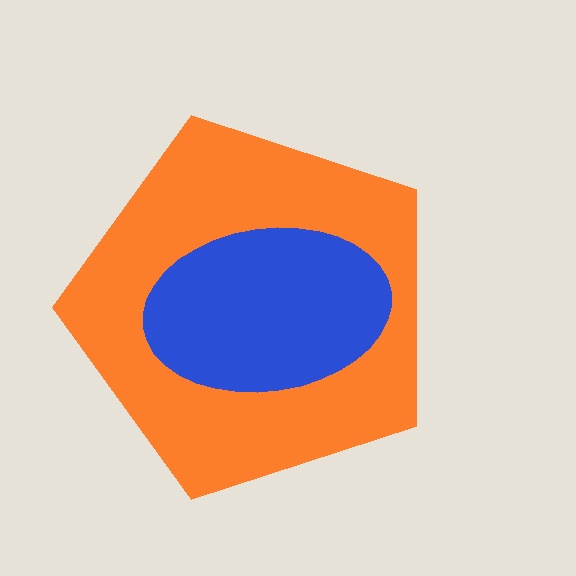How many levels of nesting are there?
2.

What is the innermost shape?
The blue ellipse.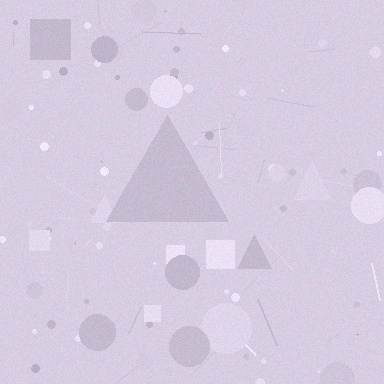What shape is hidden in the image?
A triangle is hidden in the image.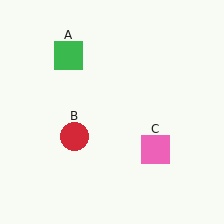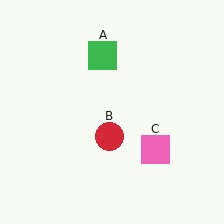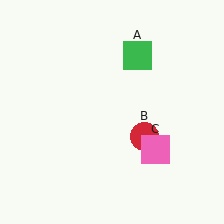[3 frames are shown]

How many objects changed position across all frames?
2 objects changed position: green square (object A), red circle (object B).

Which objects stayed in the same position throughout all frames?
Pink square (object C) remained stationary.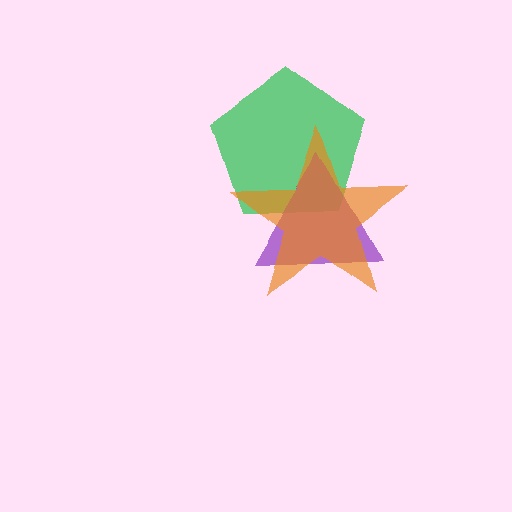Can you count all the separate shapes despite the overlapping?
Yes, there are 3 separate shapes.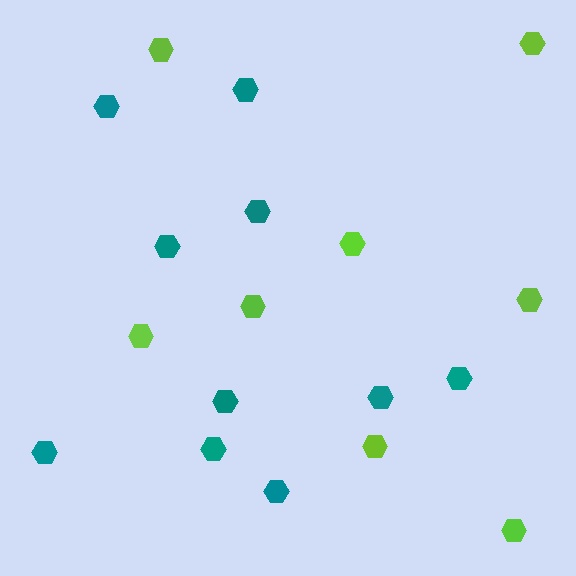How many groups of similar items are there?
There are 2 groups: one group of teal hexagons (10) and one group of lime hexagons (8).